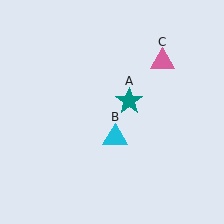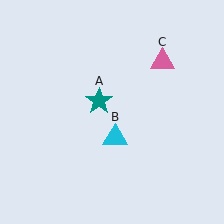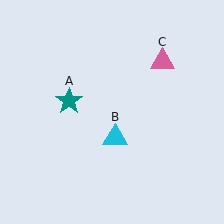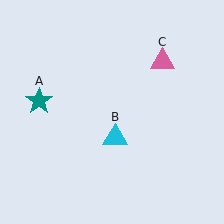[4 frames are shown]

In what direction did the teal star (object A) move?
The teal star (object A) moved left.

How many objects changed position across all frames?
1 object changed position: teal star (object A).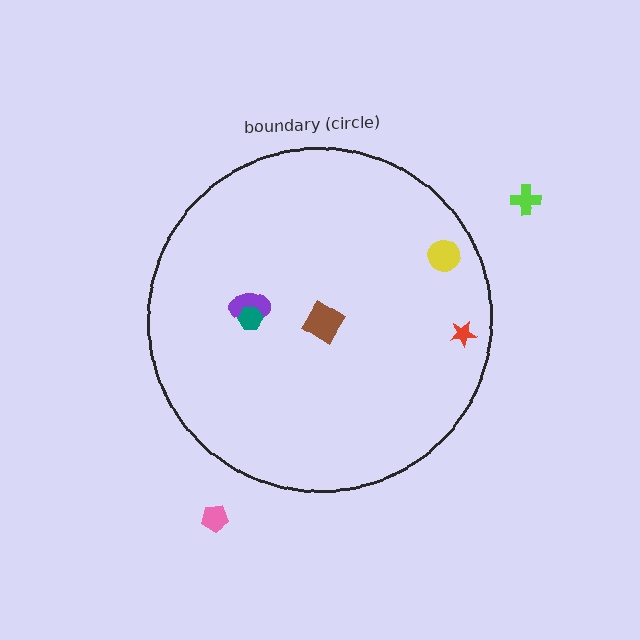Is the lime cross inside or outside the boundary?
Outside.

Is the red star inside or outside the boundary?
Inside.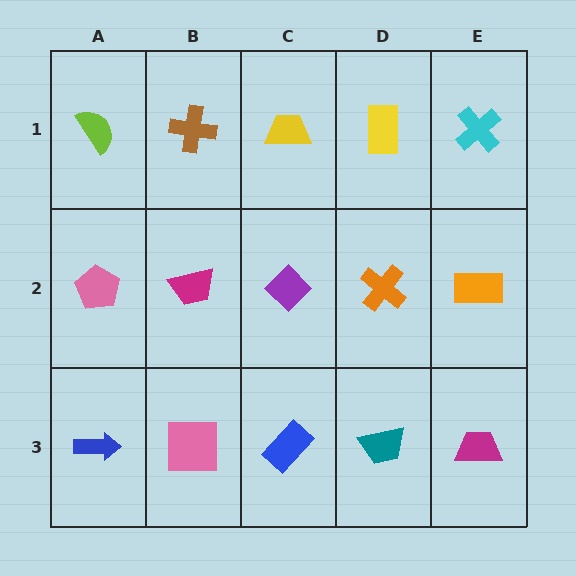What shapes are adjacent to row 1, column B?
A magenta trapezoid (row 2, column B), a lime semicircle (row 1, column A), a yellow trapezoid (row 1, column C).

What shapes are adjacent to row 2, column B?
A brown cross (row 1, column B), a pink square (row 3, column B), a pink pentagon (row 2, column A), a purple diamond (row 2, column C).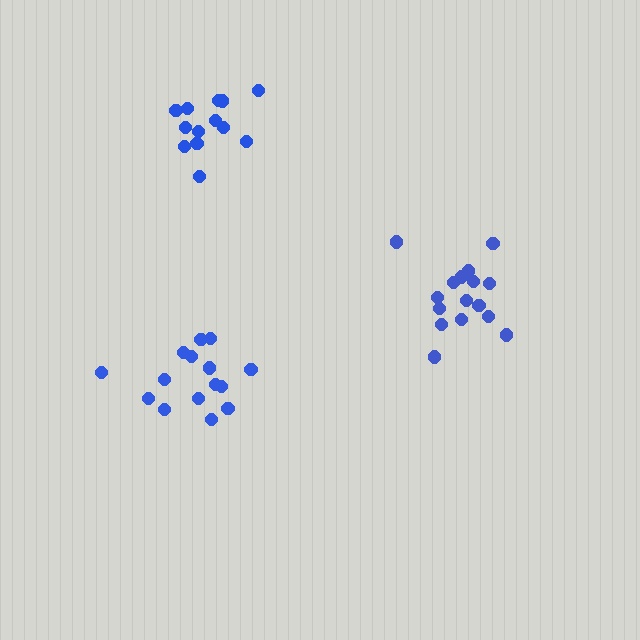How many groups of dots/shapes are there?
There are 3 groups.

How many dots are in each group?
Group 1: 13 dots, Group 2: 15 dots, Group 3: 16 dots (44 total).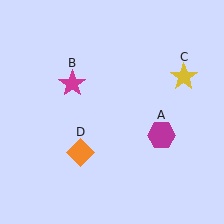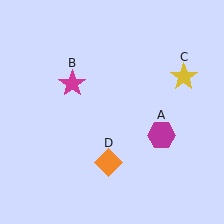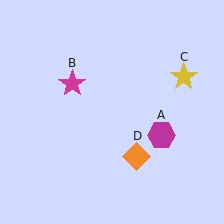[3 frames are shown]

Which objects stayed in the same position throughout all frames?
Magenta hexagon (object A) and magenta star (object B) and yellow star (object C) remained stationary.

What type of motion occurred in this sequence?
The orange diamond (object D) rotated counterclockwise around the center of the scene.